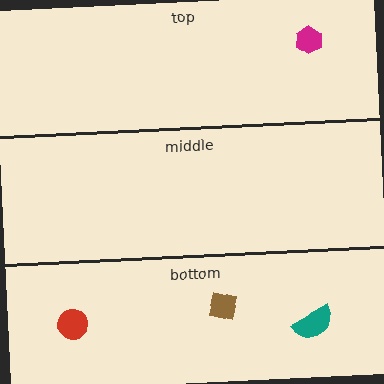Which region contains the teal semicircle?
The bottom region.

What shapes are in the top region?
The magenta hexagon.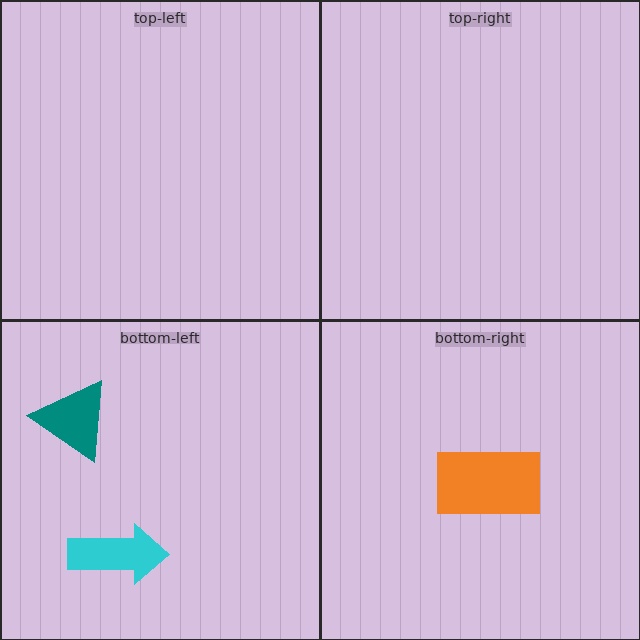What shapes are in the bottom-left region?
The teal triangle, the cyan arrow.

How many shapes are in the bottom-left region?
2.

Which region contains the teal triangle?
The bottom-left region.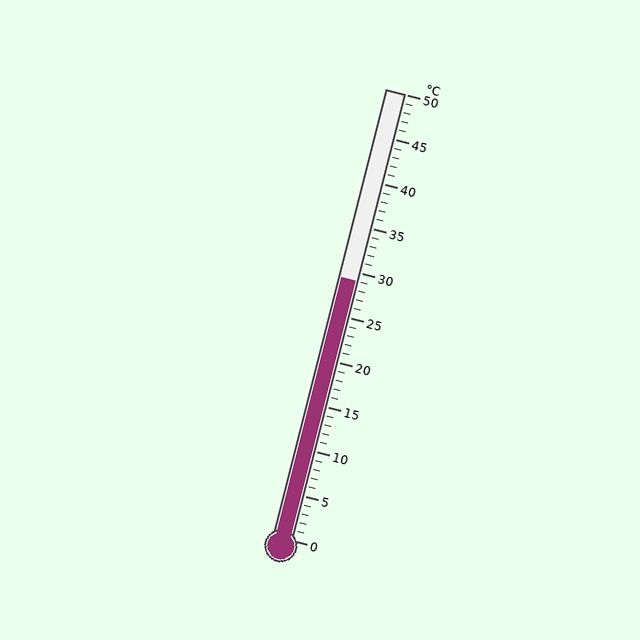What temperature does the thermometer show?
The thermometer shows approximately 29°C.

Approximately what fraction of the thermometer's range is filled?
The thermometer is filled to approximately 60% of its range.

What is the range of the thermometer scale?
The thermometer scale ranges from 0°C to 50°C.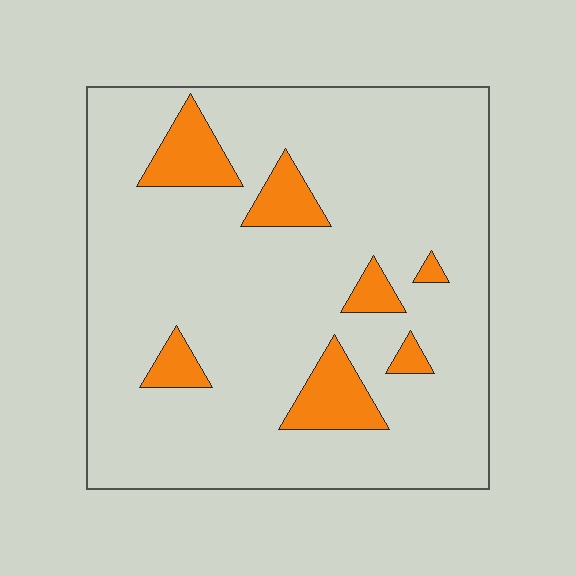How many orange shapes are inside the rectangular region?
7.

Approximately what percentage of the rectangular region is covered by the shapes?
Approximately 10%.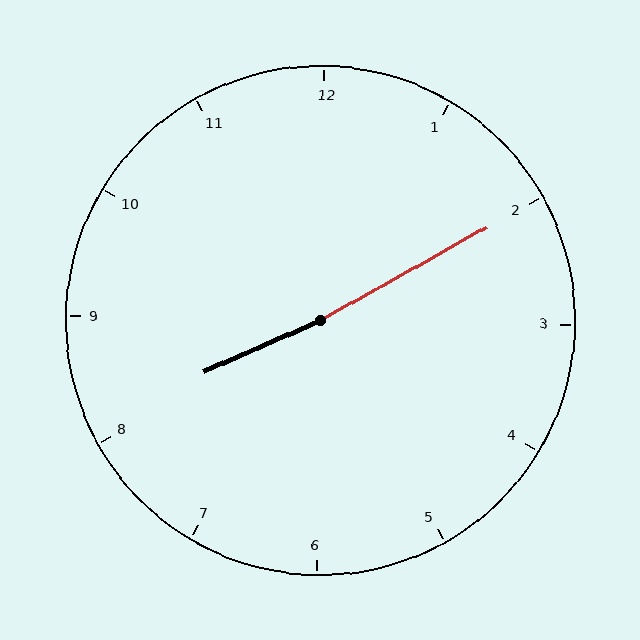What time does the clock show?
8:10.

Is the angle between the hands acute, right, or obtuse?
It is obtuse.